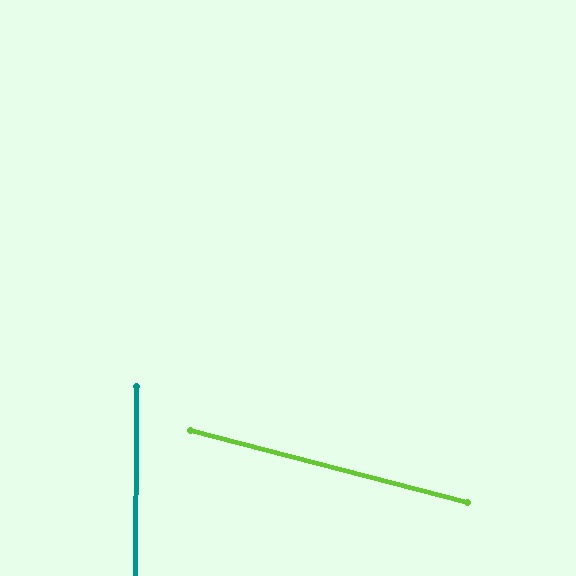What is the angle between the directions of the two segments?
Approximately 76 degrees.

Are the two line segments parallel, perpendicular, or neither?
Neither parallel nor perpendicular — they differ by about 76°.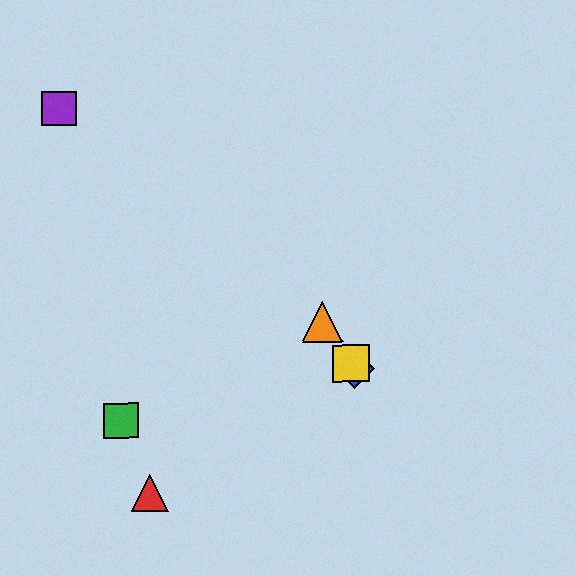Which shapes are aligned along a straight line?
The blue diamond, the yellow square, the orange triangle are aligned along a straight line.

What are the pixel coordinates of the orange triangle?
The orange triangle is at (323, 321).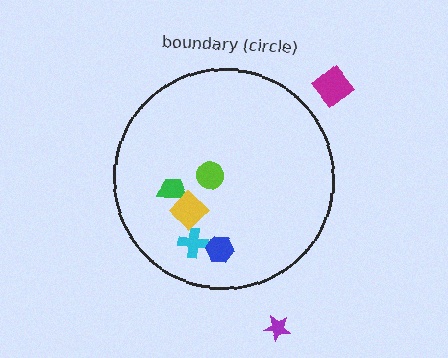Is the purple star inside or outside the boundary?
Outside.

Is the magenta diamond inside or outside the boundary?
Outside.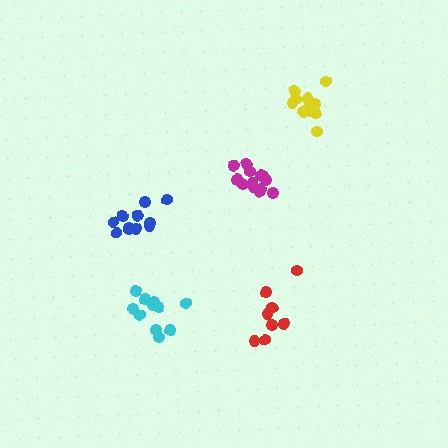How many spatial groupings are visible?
There are 5 spatial groupings.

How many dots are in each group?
Group 1: 12 dots, Group 2: 11 dots, Group 3: 11 dots, Group 4: 13 dots, Group 5: 8 dots (55 total).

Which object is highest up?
The yellow cluster is topmost.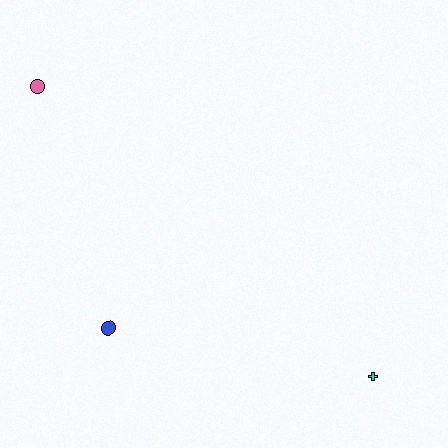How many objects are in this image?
There are 3 objects.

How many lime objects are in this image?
There are no lime objects.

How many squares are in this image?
There are no squares.